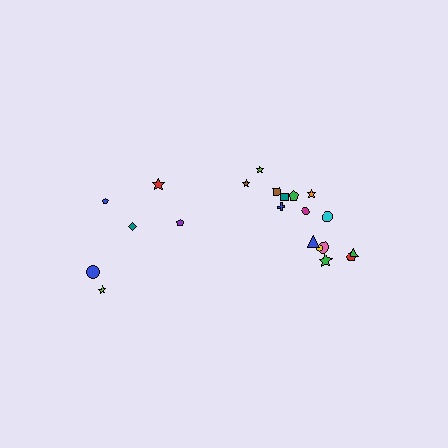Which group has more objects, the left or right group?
The right group.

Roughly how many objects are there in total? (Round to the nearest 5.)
Roughly 20 objects in total.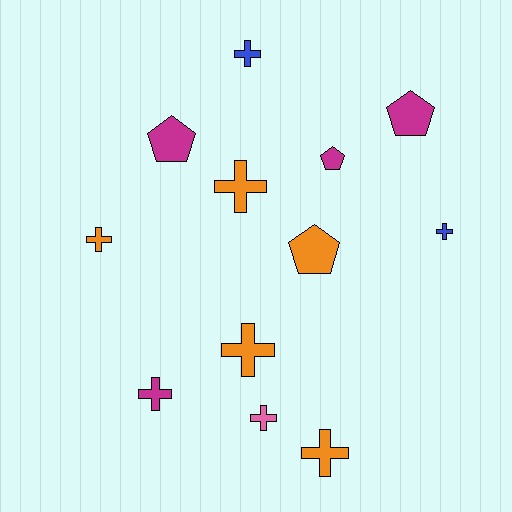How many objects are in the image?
There are 12 objects.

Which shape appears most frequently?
Cross, with 8 objects.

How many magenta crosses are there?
There is 1 magenta cross.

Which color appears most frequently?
Orange, with 5 objects.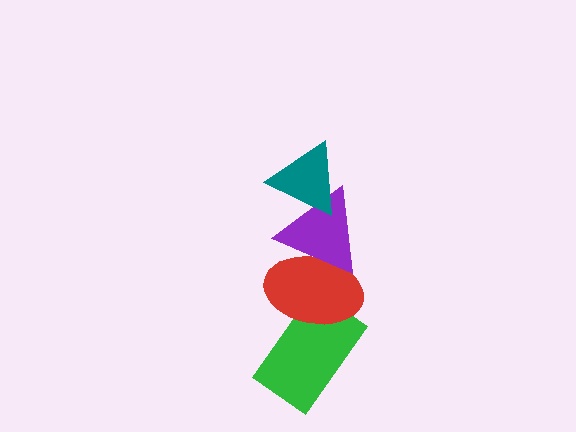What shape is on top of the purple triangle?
The teal triangle is on top of the purple triangle.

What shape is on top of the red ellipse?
The purple triangle is on top of the red ellipse.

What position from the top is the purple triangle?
The purple triangle is 2nd from the top.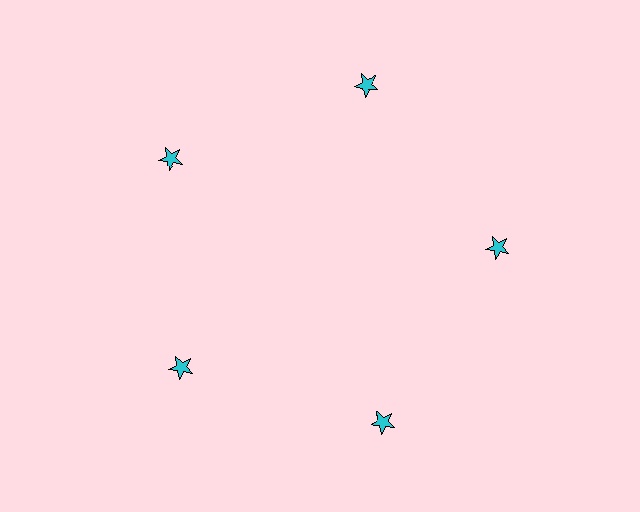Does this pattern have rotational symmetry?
Yes, this pattern has 5-fold rotational symmetry. It looks the same after rotating 72 degrees around the center.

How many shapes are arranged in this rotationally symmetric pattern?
There are 5 shapes, arranged in 5 groups of 1.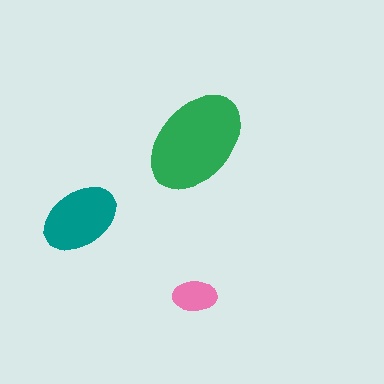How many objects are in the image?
There are 3 objects in the image.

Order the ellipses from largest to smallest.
the green one, the teal one, the pink one.